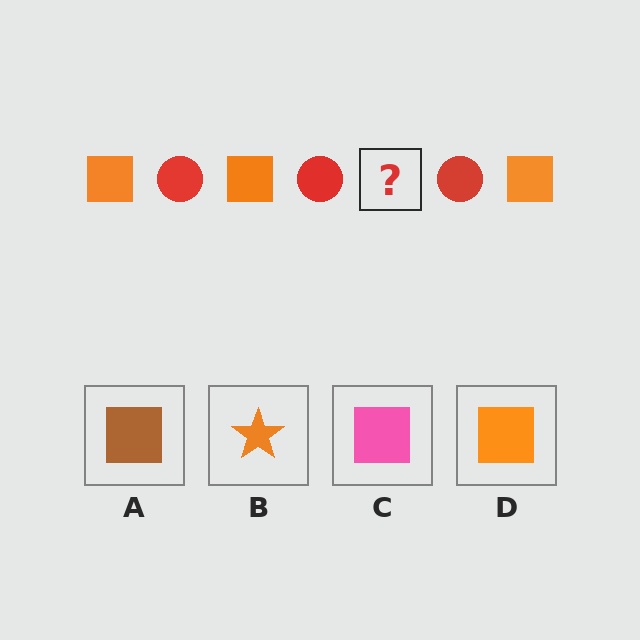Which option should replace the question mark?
Option D.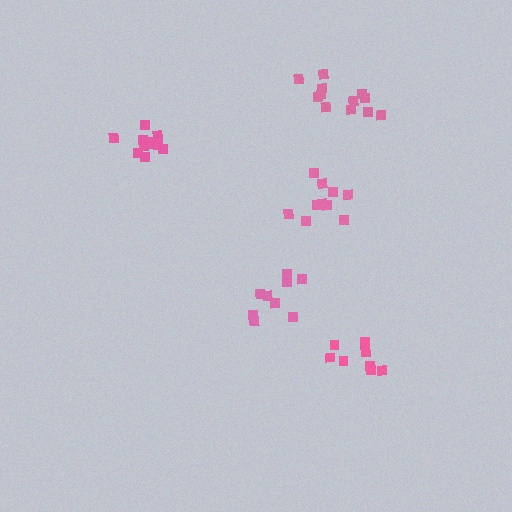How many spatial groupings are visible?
There are 5 spatial groupings.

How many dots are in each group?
Group 1: 12 dots, Group 2: 12 dots, Group 3: 8 dots, Group 4: 10 dots, Group 5: 9 dots (51 total).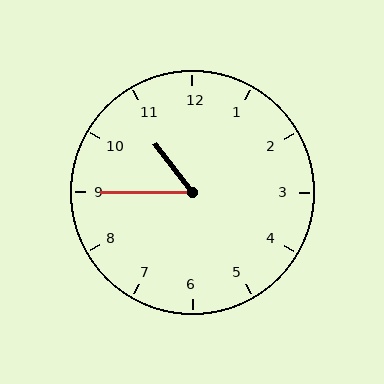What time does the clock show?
10:45.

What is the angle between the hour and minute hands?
Approximately 52 degrees.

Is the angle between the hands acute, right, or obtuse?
It is acute.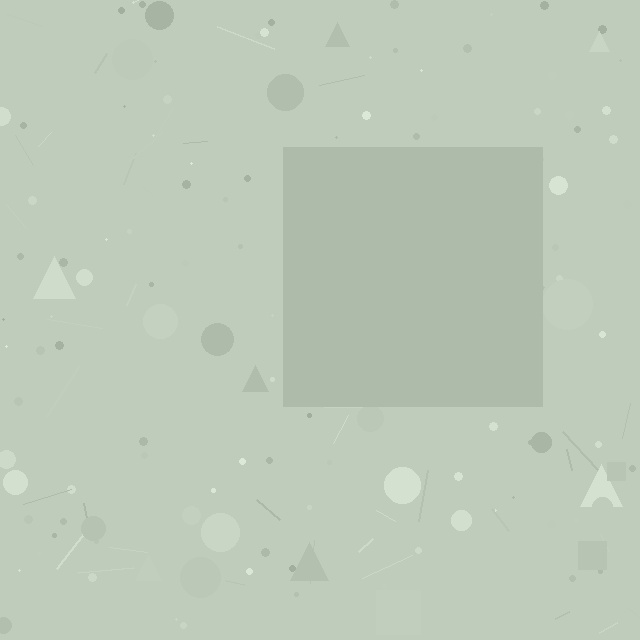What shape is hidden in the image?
A square is hidden in the image.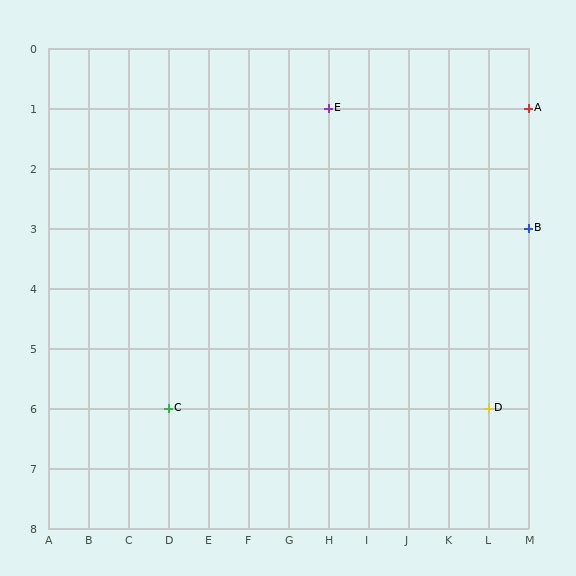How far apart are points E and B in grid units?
Points E and B are 5 columns and 2 rows apart (about 5.4 grid units diagonally).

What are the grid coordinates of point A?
Point A is at grid coordinates (M, 1).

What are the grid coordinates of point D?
Point D is at grid coordinates (L, 6).